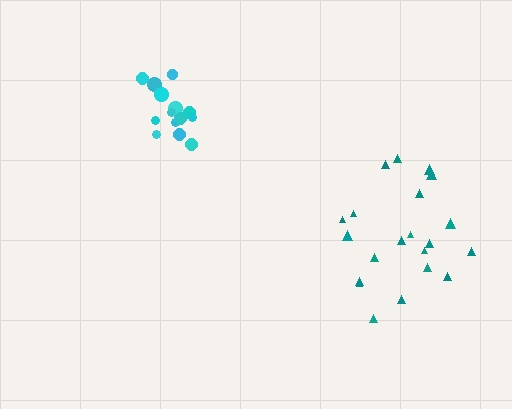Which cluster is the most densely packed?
Cyan.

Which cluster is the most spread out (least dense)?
Teal.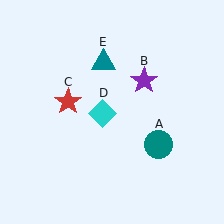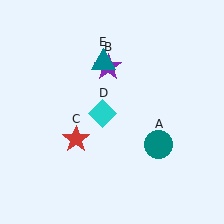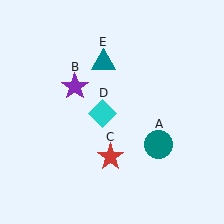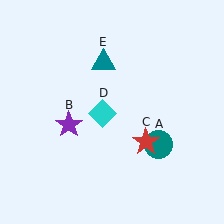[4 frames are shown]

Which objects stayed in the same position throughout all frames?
Teal circle (object A) and cyan diamond (object D) and teal triangle (object E) remained stationary.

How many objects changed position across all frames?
2 objects changed position: purple star (object B), red star (object C).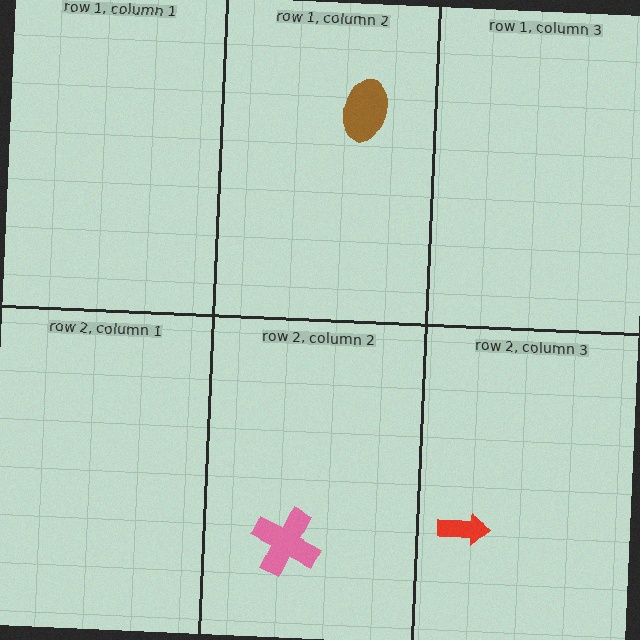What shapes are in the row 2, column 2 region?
The pink cross.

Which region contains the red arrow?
The row 2, column 3 region.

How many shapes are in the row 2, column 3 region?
1.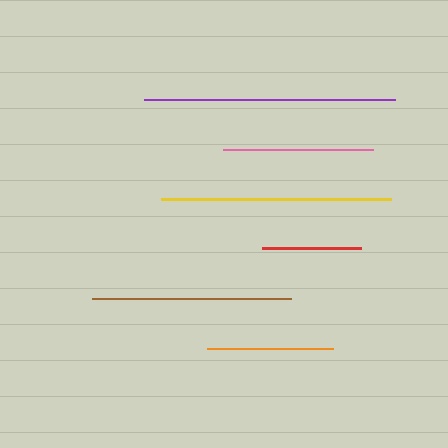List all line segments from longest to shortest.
From longest to shortest: purple, yellow, brown, pink, orange, red.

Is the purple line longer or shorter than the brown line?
The purple line is longer than the brown line.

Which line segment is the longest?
The purple line is the longest at approximately 251 pixels.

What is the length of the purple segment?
The purple segment is approximately 251 pixels long.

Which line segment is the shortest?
The red line is the shortest at approximately 99 pixels.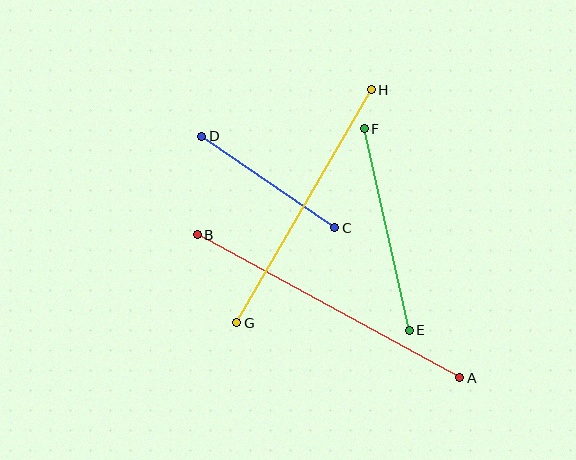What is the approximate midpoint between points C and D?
The midpoint is at approximately (268, 182) pixels.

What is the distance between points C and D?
The distance is approximately 162 pixels.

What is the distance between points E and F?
The distance is approximately 207 pixels.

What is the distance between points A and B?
The distance is approximately 299 pixels.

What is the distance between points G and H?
The distance is approximately 269 pixels.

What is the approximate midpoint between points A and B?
The midpoint is at approximately (329, 306) pixels.